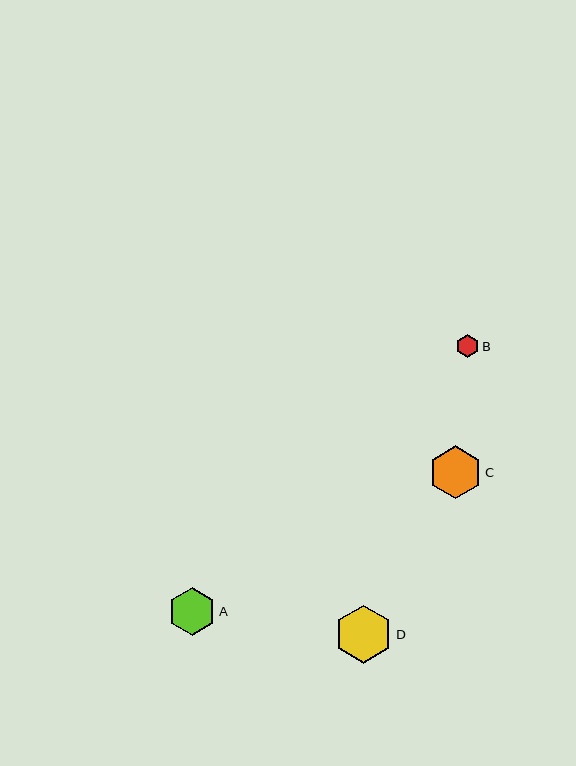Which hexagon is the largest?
Hexagon D is the largest with a size of approximately 58 pixels.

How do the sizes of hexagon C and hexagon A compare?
Hexagon C and hexagon A are approximately the same size.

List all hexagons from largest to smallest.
From largest to smallest: D, C, A, B.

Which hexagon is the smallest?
Hexagon B is the smallest with a size of approximately 22 pixels.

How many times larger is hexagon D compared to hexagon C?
Hexagon D is approximately 1.1 times the size of hexagon C.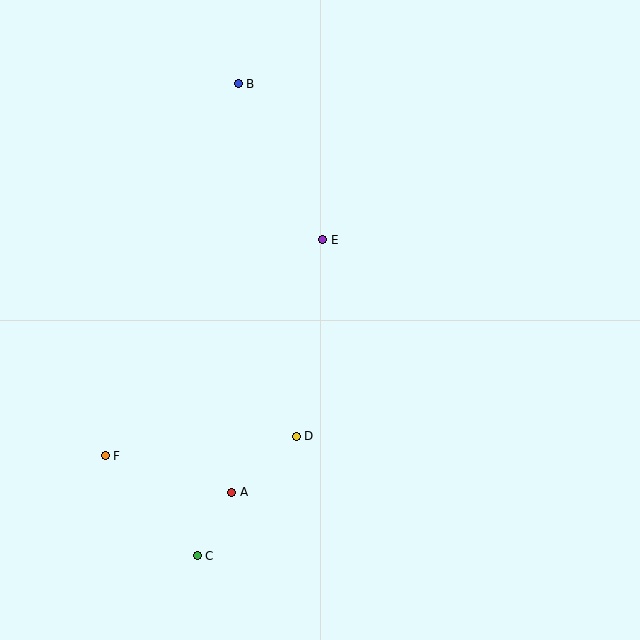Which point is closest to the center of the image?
Point E at (323, 240) is closest to the center.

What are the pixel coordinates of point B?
Point B is at (238, 84).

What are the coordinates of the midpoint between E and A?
The midpoint between E and A is at (277, 366).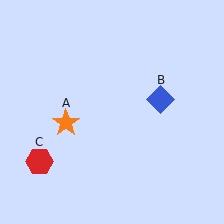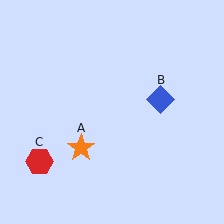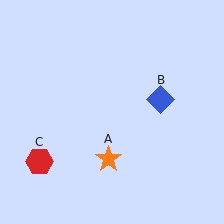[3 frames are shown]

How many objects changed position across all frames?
1 object changed position: orange star (object A).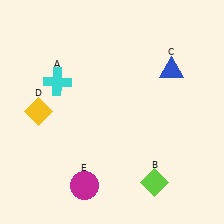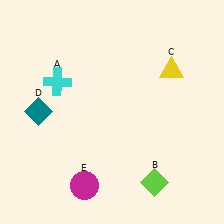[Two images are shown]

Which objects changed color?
C changed from blue to yellow. D changed from yellow to teal.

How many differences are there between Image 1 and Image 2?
There are 2 differences between the two images.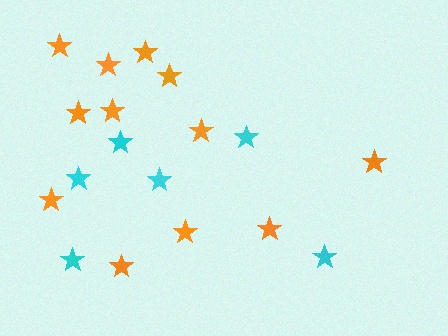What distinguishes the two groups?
There are 2 groups: one group of orange stars (12) and one group of cyan stars (6).